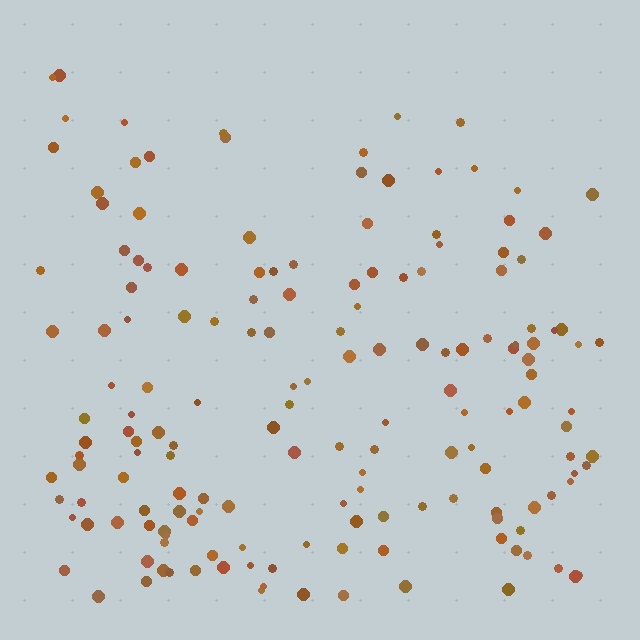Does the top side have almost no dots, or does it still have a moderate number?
Still a moderate number, just noticeably fewer than the bottom.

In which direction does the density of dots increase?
From top to bottom, with the bottom side densest.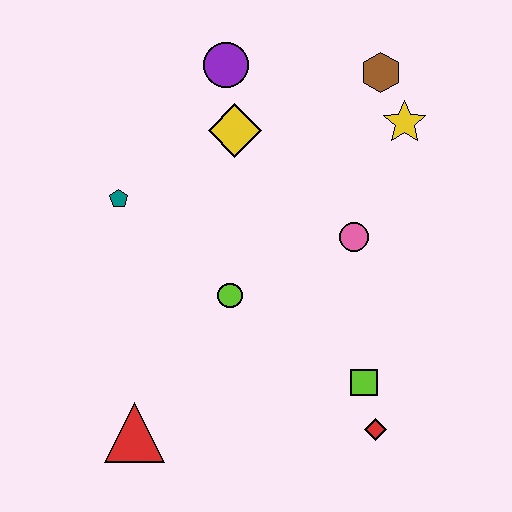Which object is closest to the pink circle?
The yellow star is closest to the pink circle.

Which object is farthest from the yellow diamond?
The red diamond is farthest from the yellow diamond.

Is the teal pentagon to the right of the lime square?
No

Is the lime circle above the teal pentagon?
No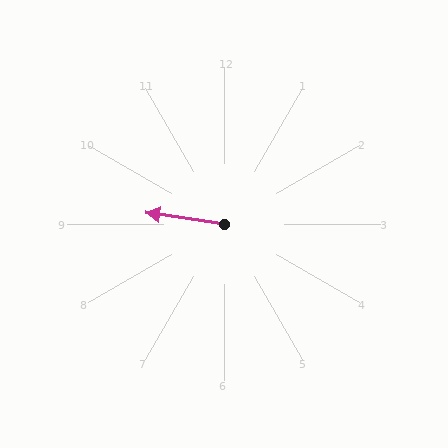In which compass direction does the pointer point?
West.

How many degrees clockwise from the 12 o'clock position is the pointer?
Approximately 278 degrees.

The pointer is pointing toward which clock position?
Roughly 9 o'clock.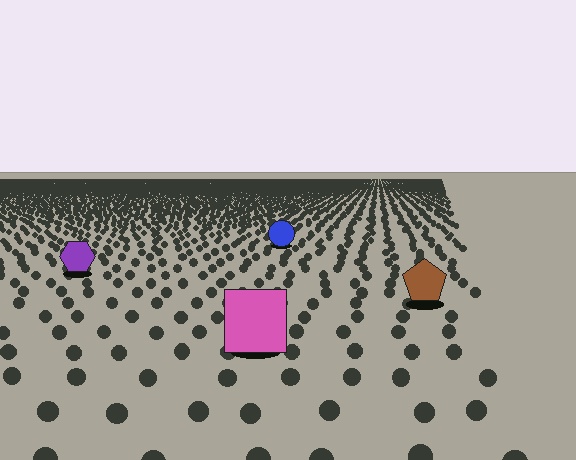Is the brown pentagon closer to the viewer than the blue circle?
Yes. The brown pentagon is closer — you can tell from the texture gradient: the ground texture is coarser near it.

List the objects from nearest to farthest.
From nearest to farthest: the pink square, the brown pentagon, the purple hexagon, the blue circle.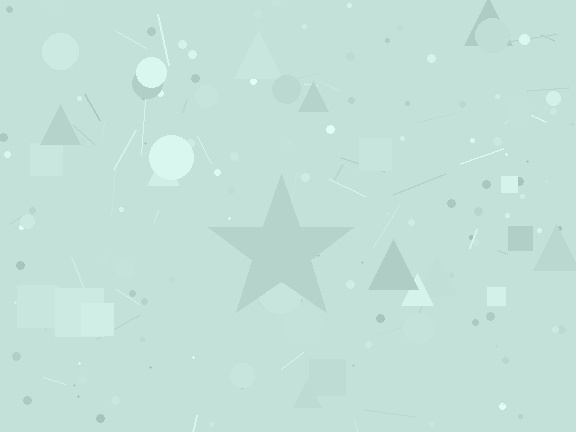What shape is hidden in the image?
A star is hidden in the image.